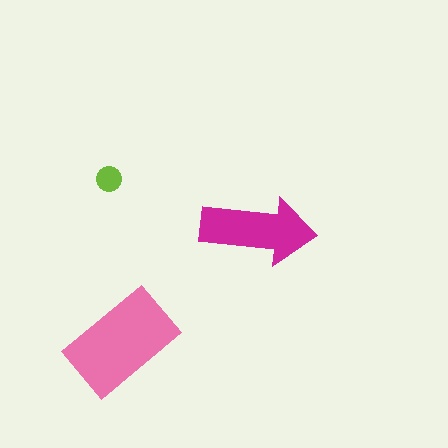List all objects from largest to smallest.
The pink rectangle, the magenta arrow, the lime circle.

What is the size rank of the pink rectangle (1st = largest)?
1st.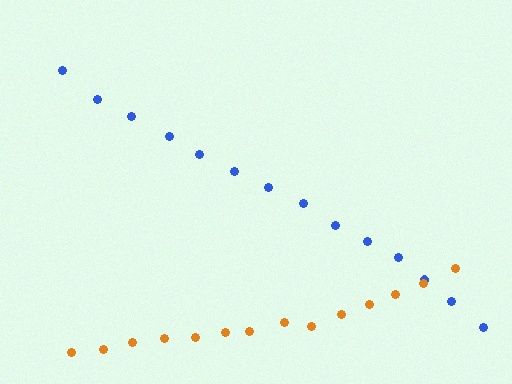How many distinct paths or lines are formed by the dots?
There are 2 distinct paths.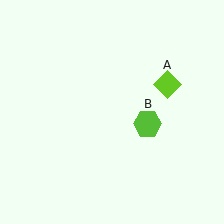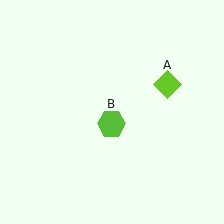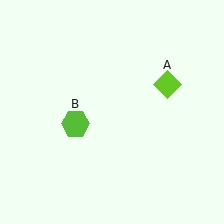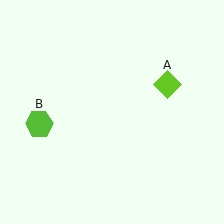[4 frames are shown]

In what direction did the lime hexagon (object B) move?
The lime hexagon (object B) moved left.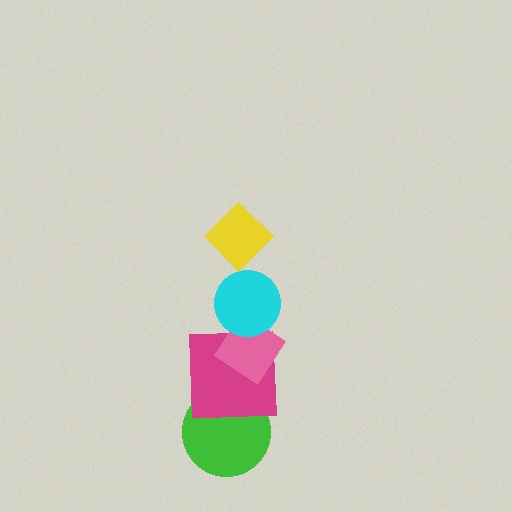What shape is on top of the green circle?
The magenta square is on top of the green circle.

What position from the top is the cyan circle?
The cyan circle is 2nd from the top.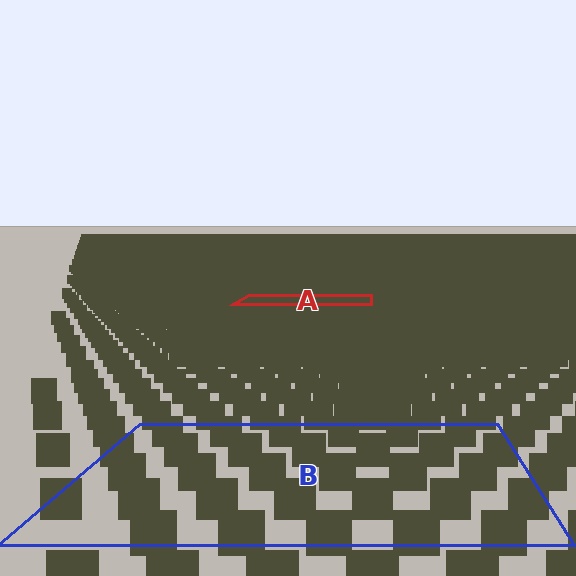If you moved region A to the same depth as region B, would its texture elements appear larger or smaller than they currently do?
They would appear larger. At a closer depth, the same texture elements are projected at a bigger on-screen size.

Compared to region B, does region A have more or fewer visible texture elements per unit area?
Region A has more texture elements per unit area — they are packed more densely because it is farther away.